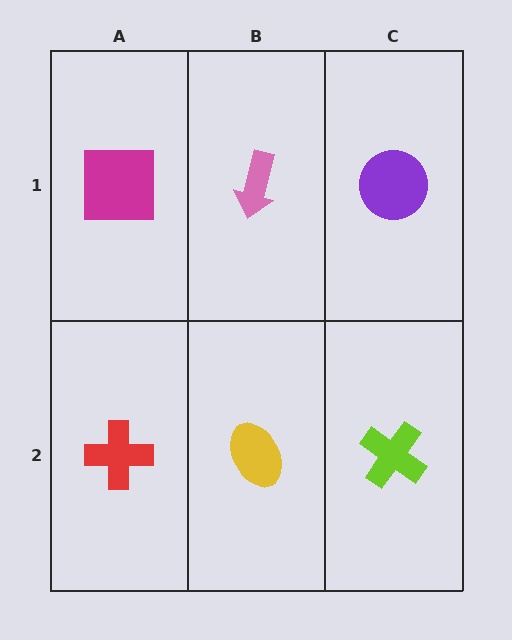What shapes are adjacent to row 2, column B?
A pink arrow (row 1, column B), a red cross (row 2, column A), a lime cross (row 2, column C).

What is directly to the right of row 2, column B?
A lime cross.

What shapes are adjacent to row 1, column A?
A red cross (row 2, column A), a pink arrow (row 1, column B).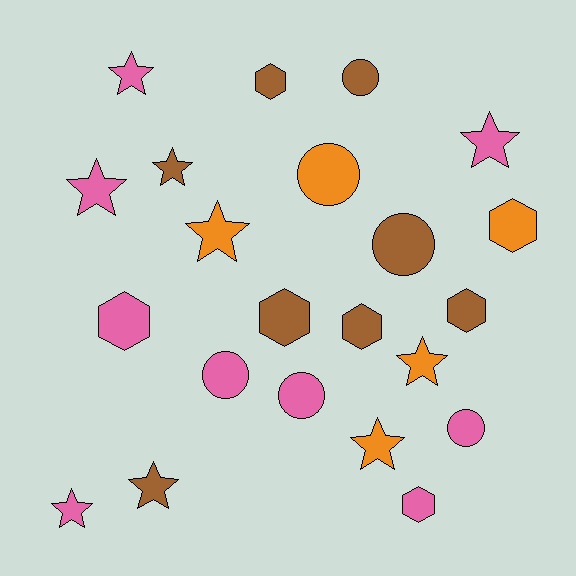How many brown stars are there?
There are 2 brown stars.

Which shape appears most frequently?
Star, with 9 objects.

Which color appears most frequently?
Pink, with 9 objects.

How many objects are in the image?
There are 22 objects.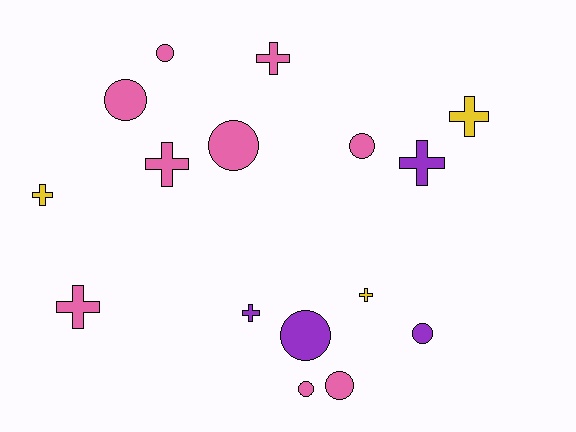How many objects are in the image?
There are 16 objects.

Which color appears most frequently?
Pink, with 9 objects.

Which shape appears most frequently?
Circle, with 8 objects.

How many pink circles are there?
There are 6 pink circles.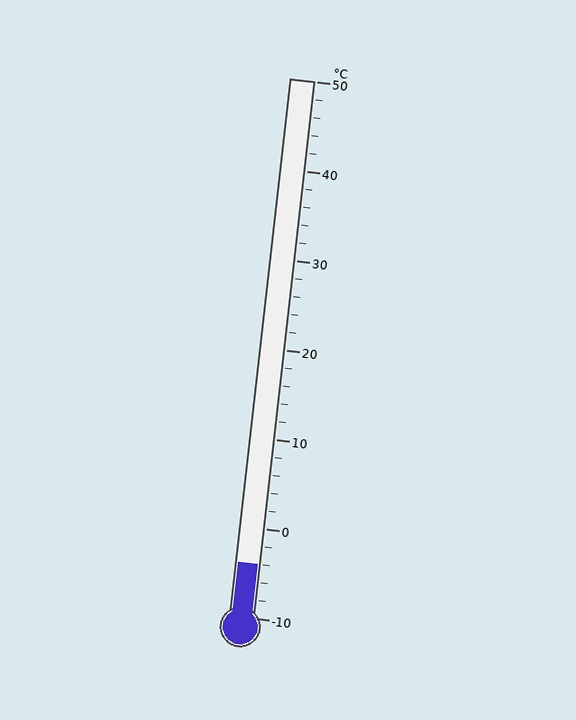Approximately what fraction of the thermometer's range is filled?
The thermometer is filled to approximately 10% of its range.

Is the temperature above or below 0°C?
The temperature is below 0°C.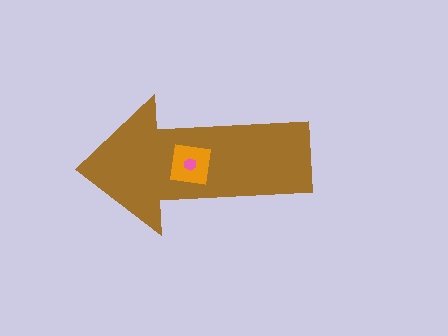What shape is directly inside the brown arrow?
The orange square.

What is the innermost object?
The pink hexagon.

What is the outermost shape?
The brown arrow.